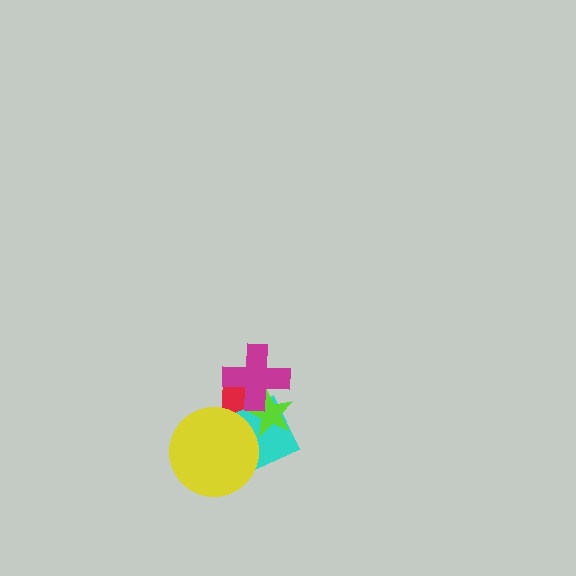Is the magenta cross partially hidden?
No, no other shape covers it.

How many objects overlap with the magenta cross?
2 objects overlap with the magenta cross.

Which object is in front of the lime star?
The magenta cross is in front of the lime star.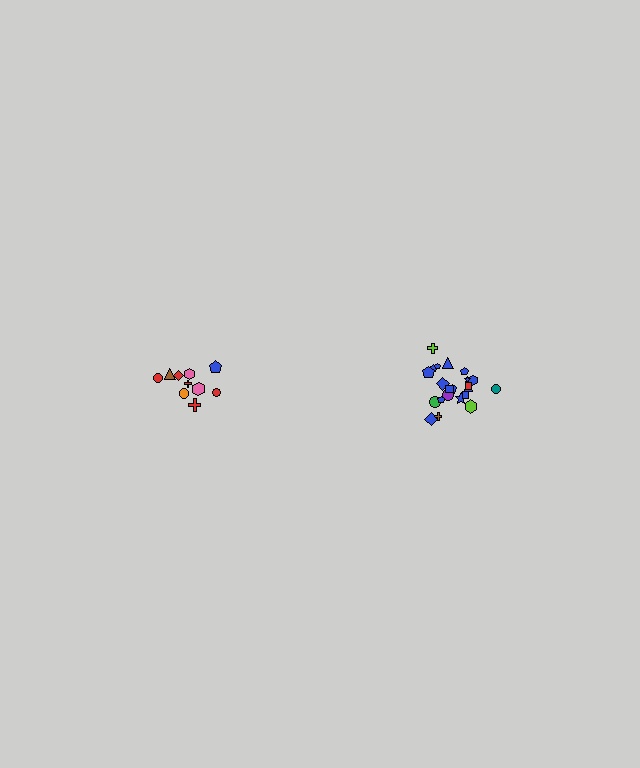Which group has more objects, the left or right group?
The right group.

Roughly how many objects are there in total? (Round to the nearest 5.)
Roughly 30 objects in total.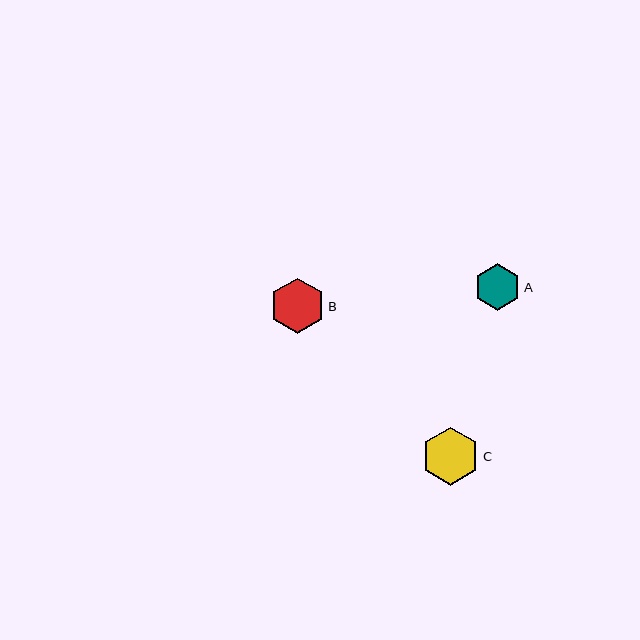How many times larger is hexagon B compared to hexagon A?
Hexagon B is approximately 1.2 times the size of hexagon A.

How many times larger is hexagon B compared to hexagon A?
Hexagon B is approximately 1.2 times the size of hexagon A.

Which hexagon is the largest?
Hexagon C is the largest with a size of approximately 58 pixels.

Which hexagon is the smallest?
Hexagon A is the smallest with a size of approximately 46 pixels.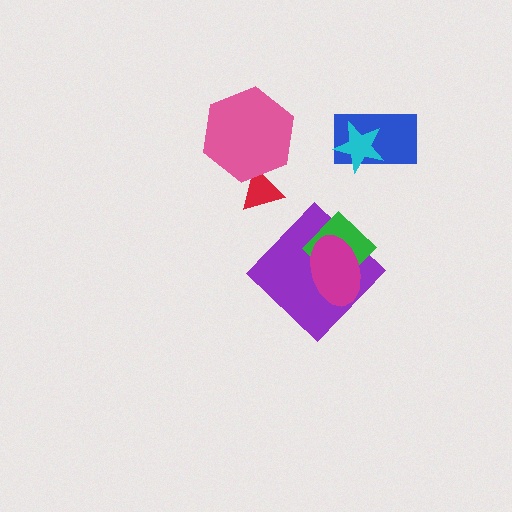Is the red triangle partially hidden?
Yes, it is partially covered by another shape.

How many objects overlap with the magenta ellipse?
2 objects overlap with the magenta ellipse.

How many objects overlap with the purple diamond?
2 objects overlap with the purple diamond.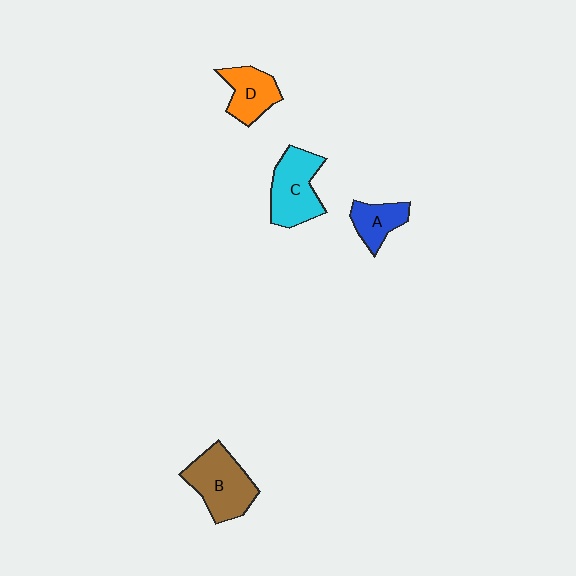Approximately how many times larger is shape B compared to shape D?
Approximately 1.5 times.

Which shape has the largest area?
Shape B (brown).